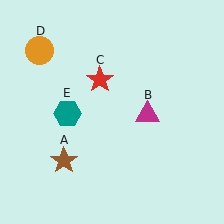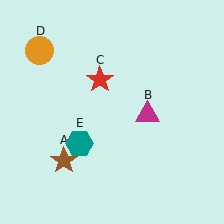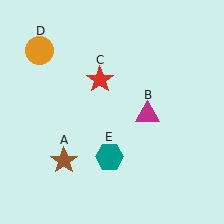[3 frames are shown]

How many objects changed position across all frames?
1 object changed position: teal hexagon (object E).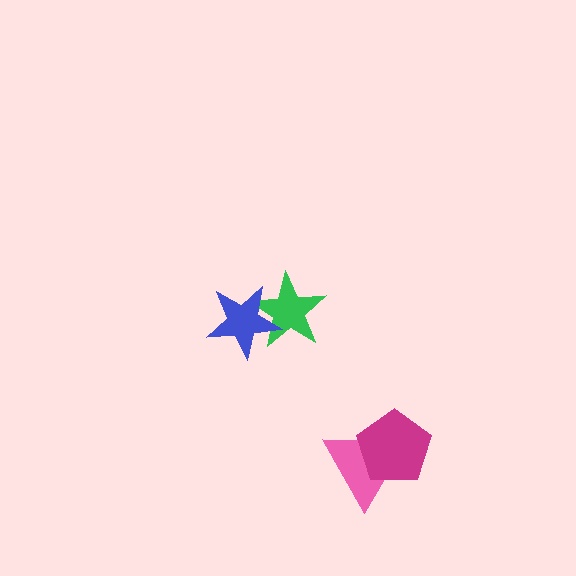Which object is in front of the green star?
The blue star is in front of the green star.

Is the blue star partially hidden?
No, no other shape covers it.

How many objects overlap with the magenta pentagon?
1 object overlaps with the magenta pentagon.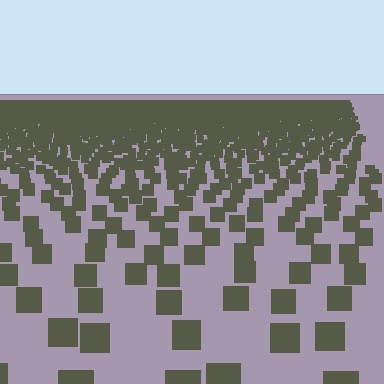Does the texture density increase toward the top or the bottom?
Density increases toward the top.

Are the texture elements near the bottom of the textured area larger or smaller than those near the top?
Larger. Near the bottom, elements are closer to the viewer and appear at a bigger on-screen size.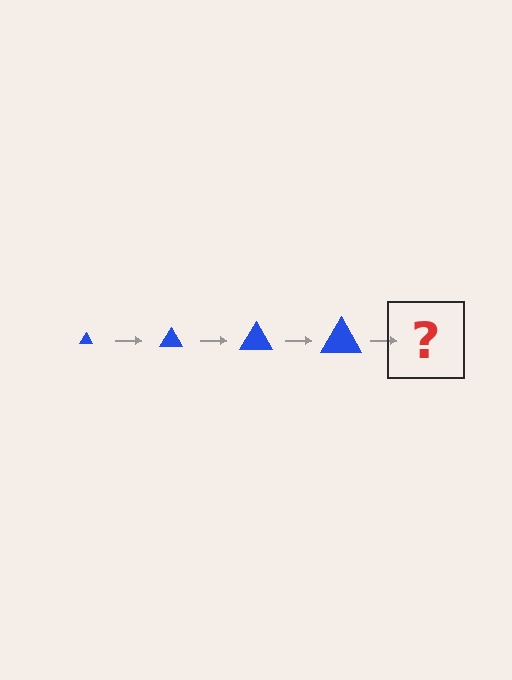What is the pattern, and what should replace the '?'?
The pattern is that the triangle gets progressively larger each step. The '?' should be a blue triangle, larger than the previous one.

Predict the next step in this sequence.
The next step is a blue triangle, larger than the previous one.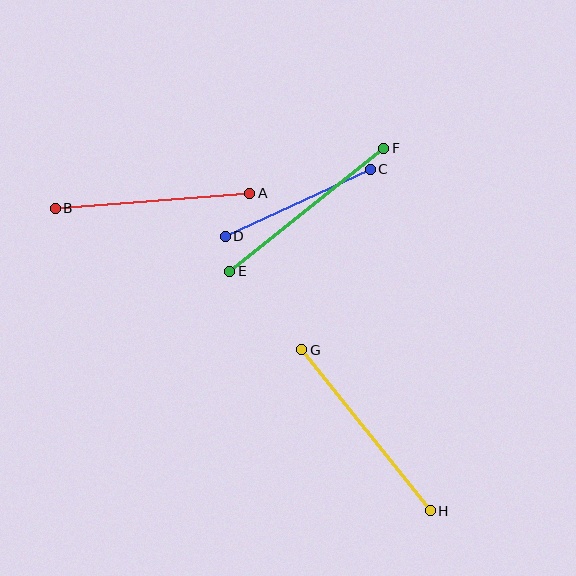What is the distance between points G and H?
The distance is approximately 206 pixels.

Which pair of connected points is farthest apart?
Points G and H are farthest apart.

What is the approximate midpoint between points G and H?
The midpoint is at approximately (366, 430) pixels.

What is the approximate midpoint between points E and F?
The midpoint is at approximately (307, 210) pixels.